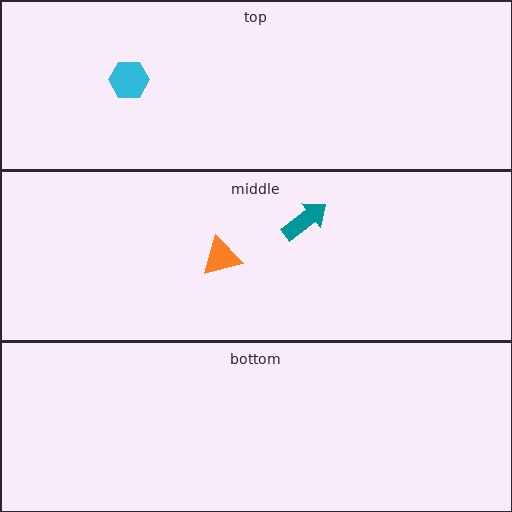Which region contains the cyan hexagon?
The top region.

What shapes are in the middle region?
The teal arrow, the orange triangle.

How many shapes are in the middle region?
2.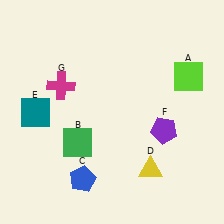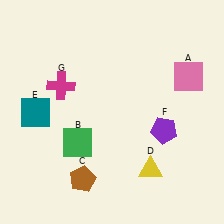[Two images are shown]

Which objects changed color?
A changed from lime to pink. C changed from blue to brown.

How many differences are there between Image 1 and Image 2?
There are 2 differences between the two images.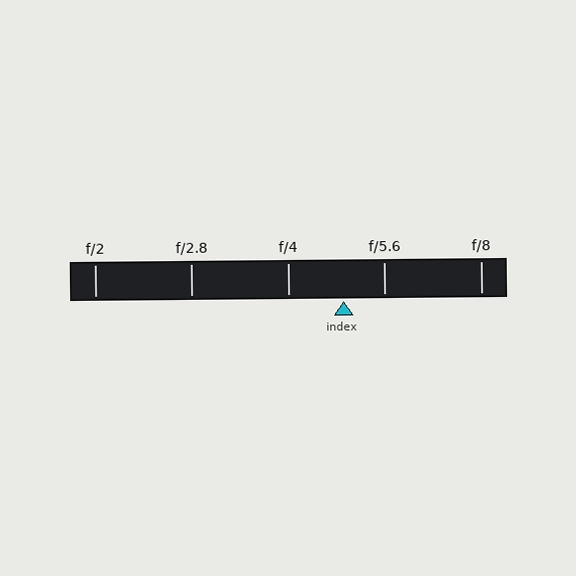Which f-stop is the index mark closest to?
The index mark is closest to f/5.6.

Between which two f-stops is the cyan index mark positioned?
The index mark is between f/4 and f/5.6.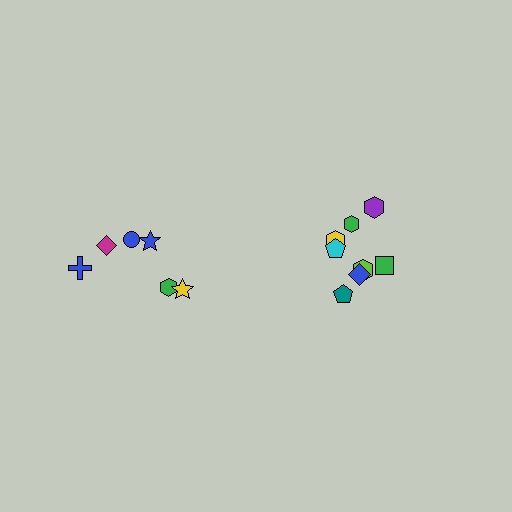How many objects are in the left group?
There are 6 objects.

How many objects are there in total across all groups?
There are 14 objects.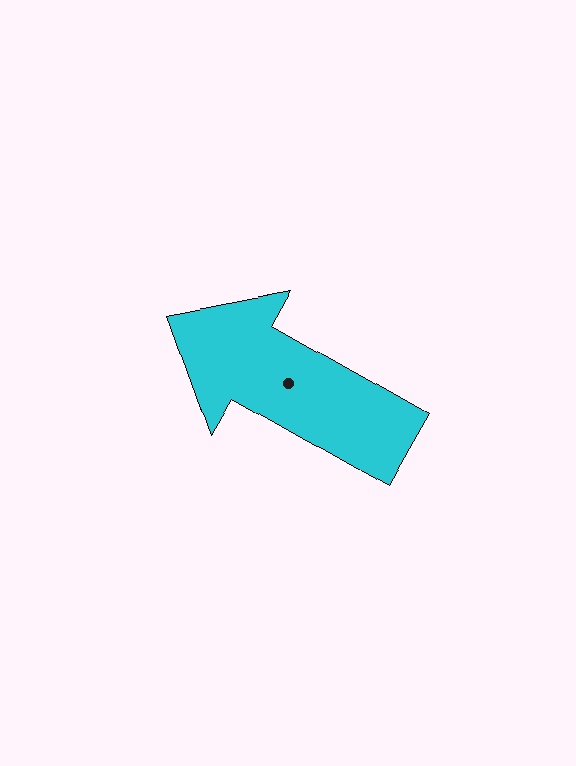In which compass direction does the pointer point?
Northwest.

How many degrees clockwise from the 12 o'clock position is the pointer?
Approximately 300 degrees.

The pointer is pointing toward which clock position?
Roughly 10 o'clock.